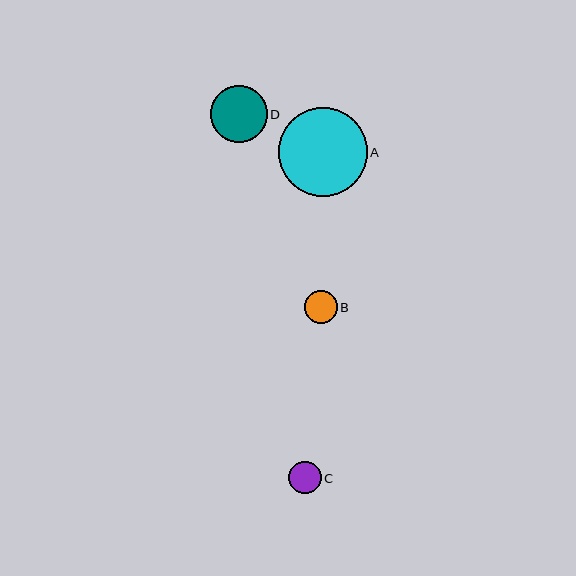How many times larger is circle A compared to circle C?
Circle A is approximately 2.8 times the size of circle C.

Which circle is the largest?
Circle A is the largest with a size of approximately 89 pixels.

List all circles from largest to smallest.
From largest to smallest: A, D, B, C.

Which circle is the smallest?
Circle C is the smallest with a size of approximately 32 pixels.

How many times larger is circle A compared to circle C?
Circle A is approximately 2.8 times the size of circle C.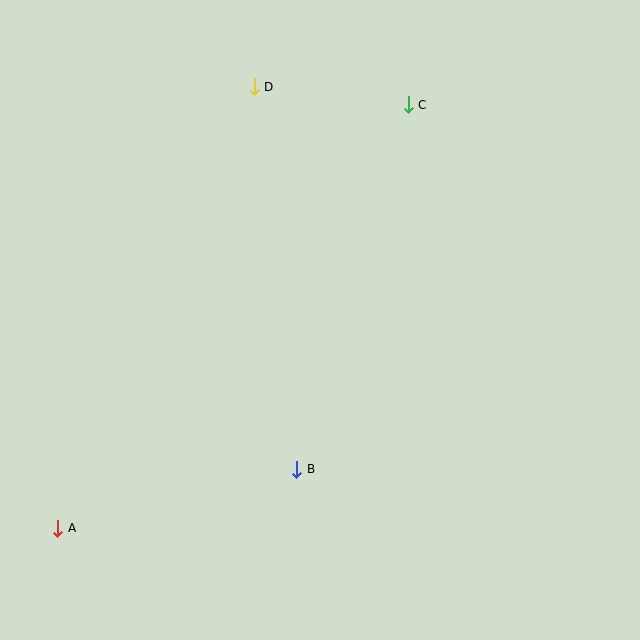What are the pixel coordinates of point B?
Point B is at (297, 469).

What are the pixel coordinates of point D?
Point D is at (254, 87).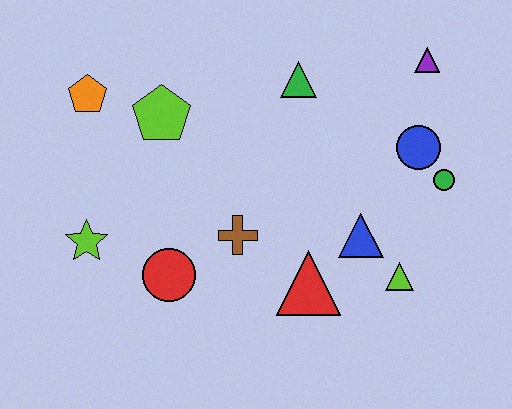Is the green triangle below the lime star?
No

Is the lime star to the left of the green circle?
Yes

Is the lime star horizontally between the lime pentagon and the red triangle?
No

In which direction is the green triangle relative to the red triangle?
The green triangle is above the red triangle.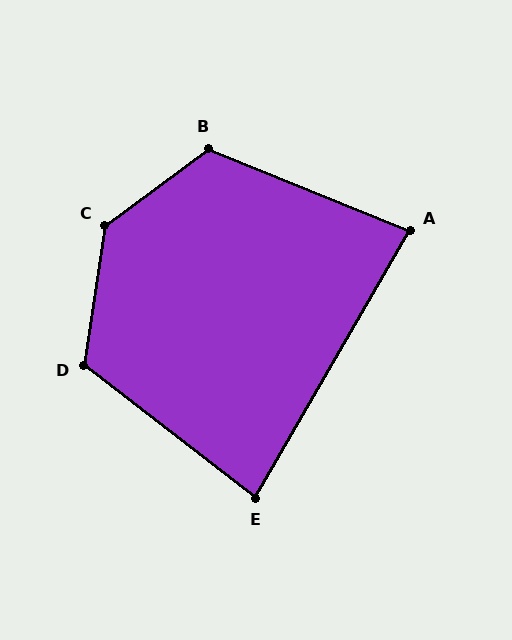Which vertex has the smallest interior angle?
E, at approximately 82 degrees.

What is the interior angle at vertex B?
Approximately 121 degrees (obtuse).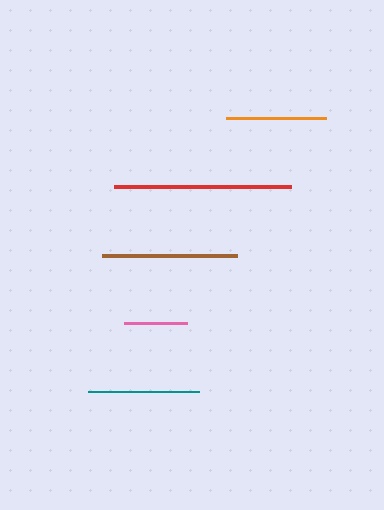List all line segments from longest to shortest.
From longest to shortest: red, brown, teal, orange, pink.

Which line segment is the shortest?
The pink line is the shortest at approximately 63 pixels.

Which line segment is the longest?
The red line is the longest at approximately 177 pixels.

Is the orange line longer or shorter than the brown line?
The brown line is longer than the orange line.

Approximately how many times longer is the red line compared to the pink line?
The red line is approximately 2.8 times the length of the pink line.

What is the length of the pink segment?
The pink segment is approximately 63 pixels long.